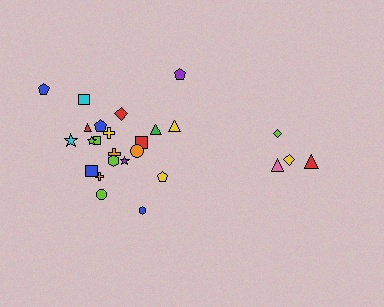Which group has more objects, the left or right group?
The left group.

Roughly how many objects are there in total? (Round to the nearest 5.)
Roughly 25 objects in total.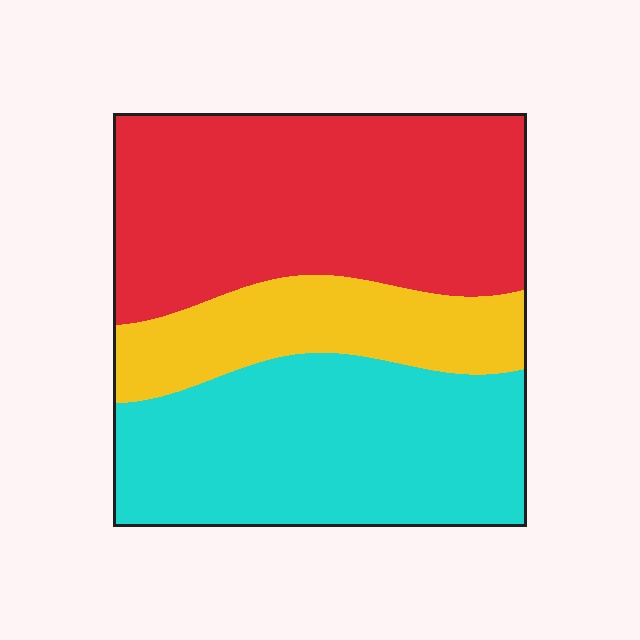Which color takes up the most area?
Red, at roughly 45%.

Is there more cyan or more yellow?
Cyan.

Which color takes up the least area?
Yellow, at roughly 20%.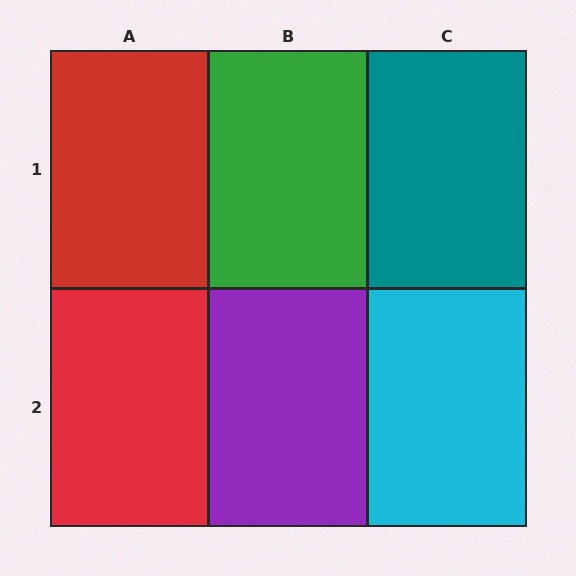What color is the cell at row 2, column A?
Red.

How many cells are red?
2 cells are red.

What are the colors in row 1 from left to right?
Red, green, teal.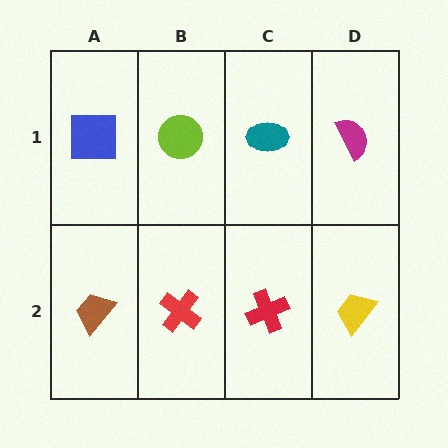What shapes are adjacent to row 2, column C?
A teal ellipse (row 1, column C), a red cross (row 2, column B), a yellow trapezoid (row 2, column D).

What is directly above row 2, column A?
A blue square.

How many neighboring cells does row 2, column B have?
3.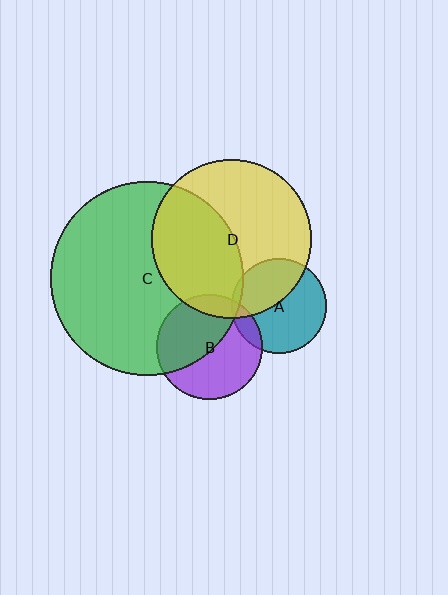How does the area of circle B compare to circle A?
Approximately 1.2 times.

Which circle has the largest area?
Circle C (green).